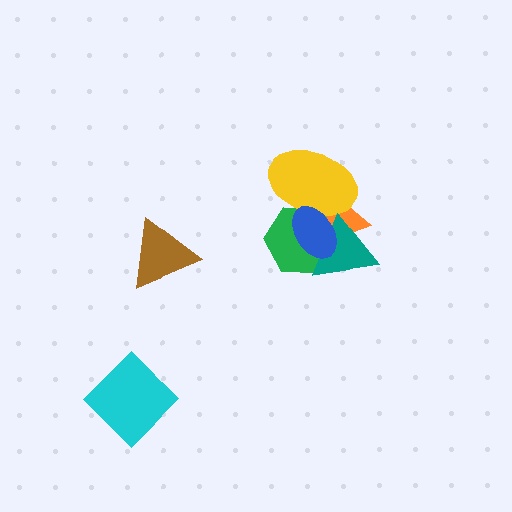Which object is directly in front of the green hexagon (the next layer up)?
The yellow ellipse is directly in front of the green hexagon.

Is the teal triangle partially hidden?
Yes, it is partially covered by another shape.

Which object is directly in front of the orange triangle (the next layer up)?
The green hexagon is directly in front of the orange triangle.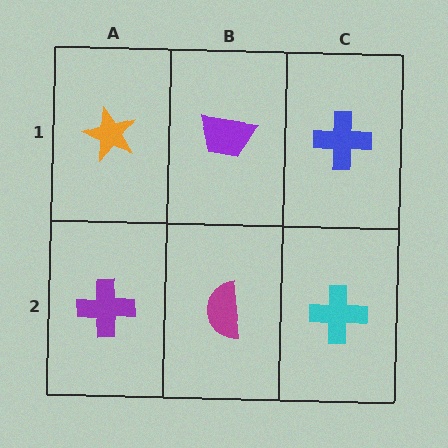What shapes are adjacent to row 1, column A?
A purple cross (row 2, column A), a purple trapezoid (row 1, column B).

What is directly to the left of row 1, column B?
An orange star.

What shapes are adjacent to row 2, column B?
A purple trapezoid (row 1, column B), a purple cross (row 2, column A), a cyan cross (row 2, column C).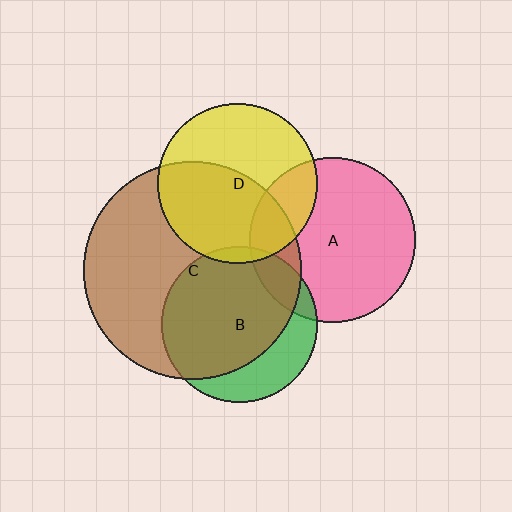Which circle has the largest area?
Circle C (brown).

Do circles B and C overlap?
Yes.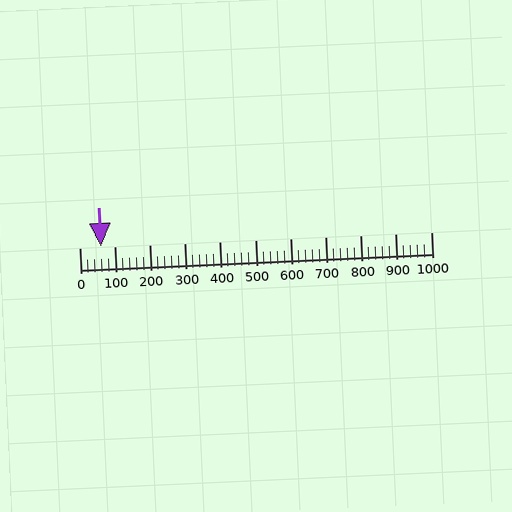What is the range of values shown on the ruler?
The ruler shows values from 0 to 1000.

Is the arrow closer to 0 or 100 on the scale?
The arrow is closer to 100.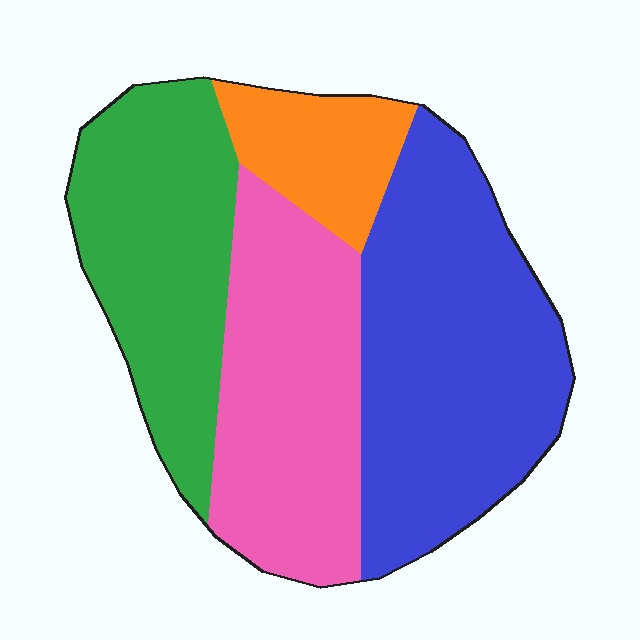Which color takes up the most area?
Blue, at roughly 35%.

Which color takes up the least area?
Orange, at roughly 10%.